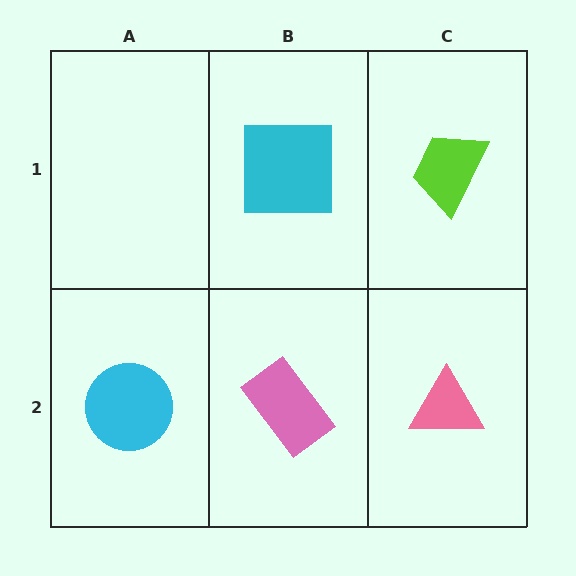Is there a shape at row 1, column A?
No, that cell is empty.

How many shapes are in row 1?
2 shapes.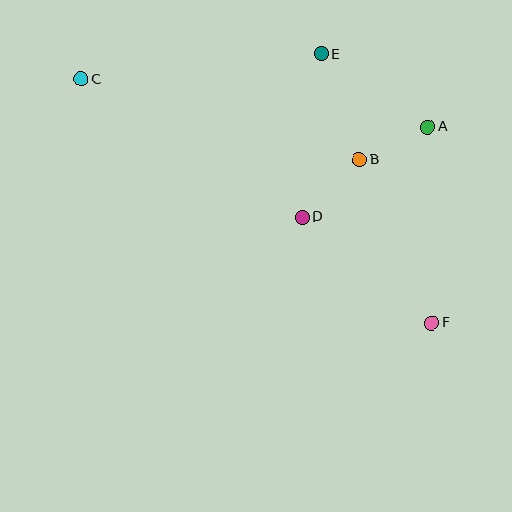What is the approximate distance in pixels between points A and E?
The distance between A and E is approximately 129 pixels.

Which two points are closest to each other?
Points A and B are closest to each other.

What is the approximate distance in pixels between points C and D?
The distance between C and D is approximately 261 pixels.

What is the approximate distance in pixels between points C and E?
The distance between C and E is approximately 241 pixels.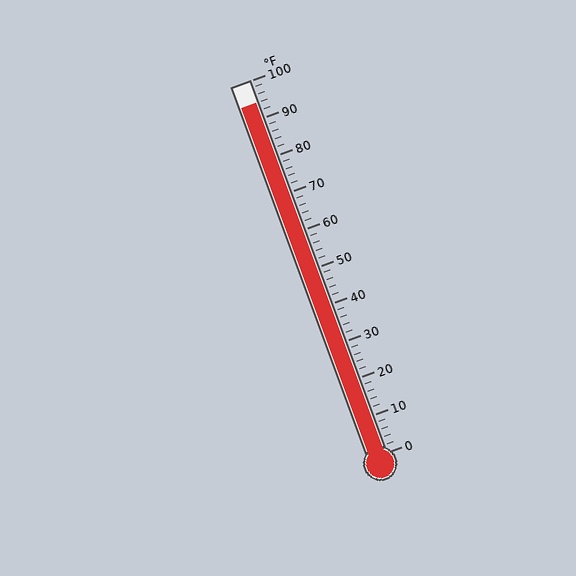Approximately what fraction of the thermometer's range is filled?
The thermometer is filled to approximately 95% of its range.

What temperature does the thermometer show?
The thermometer shows approximately 94°F.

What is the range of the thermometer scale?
The thermometer scale ranges from 0°F to 100°F.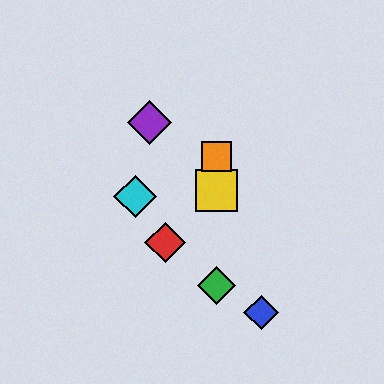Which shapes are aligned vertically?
The green diamond, the yellow square, the orange square are aligned vertically.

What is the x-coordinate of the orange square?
The orange square is at x≈216.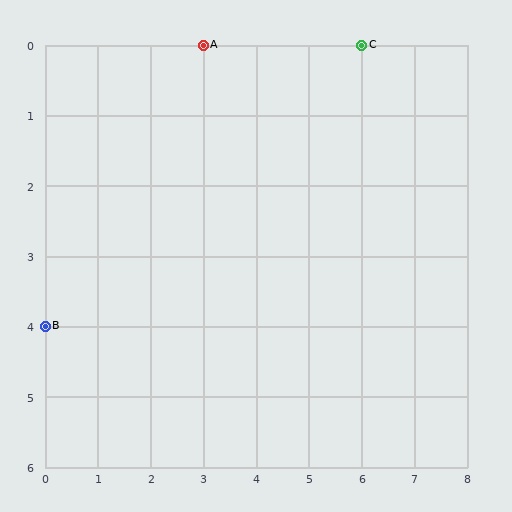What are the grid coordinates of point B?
Point B is at grid coordinates (0, 4).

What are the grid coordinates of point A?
Point A is at grid coordinates (3, 0).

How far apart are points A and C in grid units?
Points A and C are 3 columns apart.